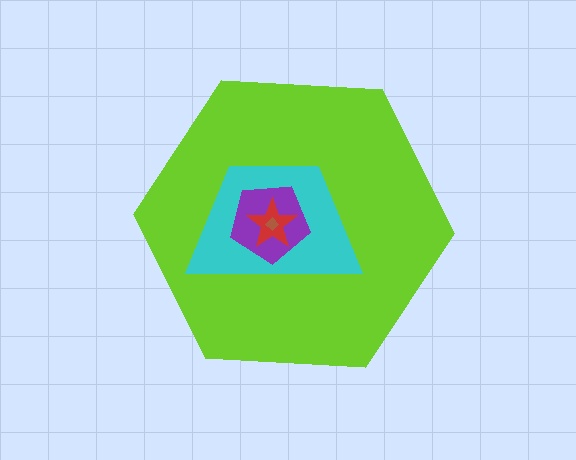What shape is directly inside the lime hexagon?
The cyan trapezoid.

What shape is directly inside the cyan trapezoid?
The purple pentagon.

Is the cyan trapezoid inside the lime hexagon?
Yes.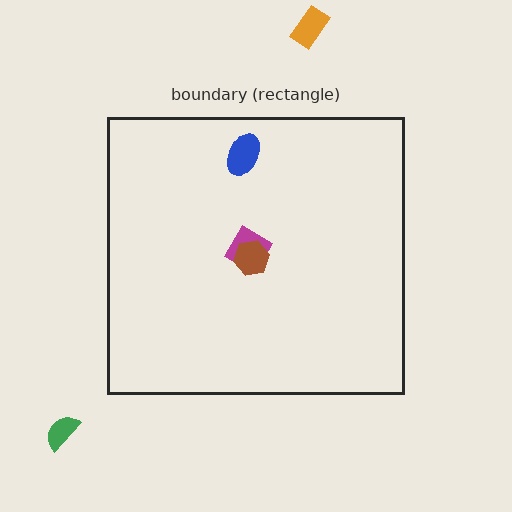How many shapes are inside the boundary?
3 inside, 2 outside.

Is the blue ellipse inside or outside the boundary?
Inside.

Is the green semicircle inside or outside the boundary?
Outside.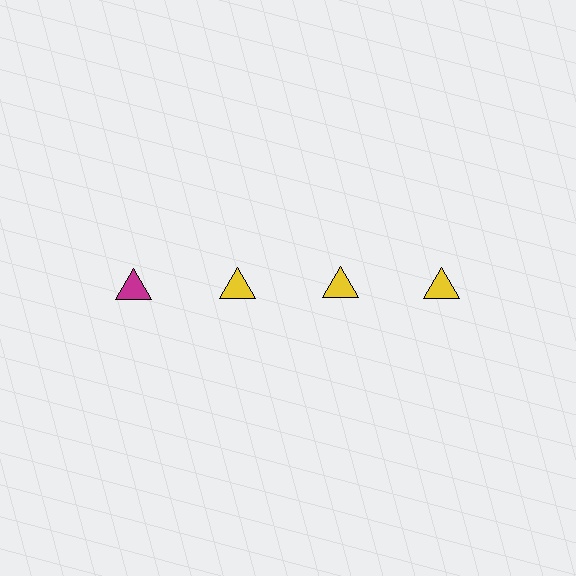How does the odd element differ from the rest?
It has a different color: magenta instead of yellow.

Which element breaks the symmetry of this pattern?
The magenta triangle in the top row, leftmost column breaks the symmetry. All other shapes are yellow triangles.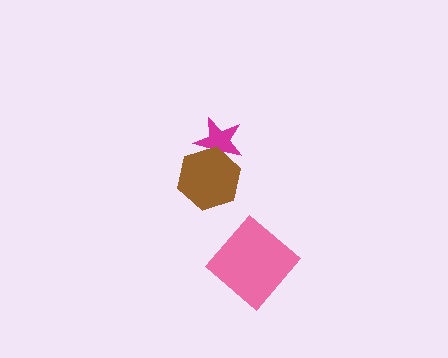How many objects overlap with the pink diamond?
0 objects overlap with the pink diamond.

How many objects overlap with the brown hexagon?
1 object overlaps with the brown hexagon.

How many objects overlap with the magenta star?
1 object overlaps with the magenta star.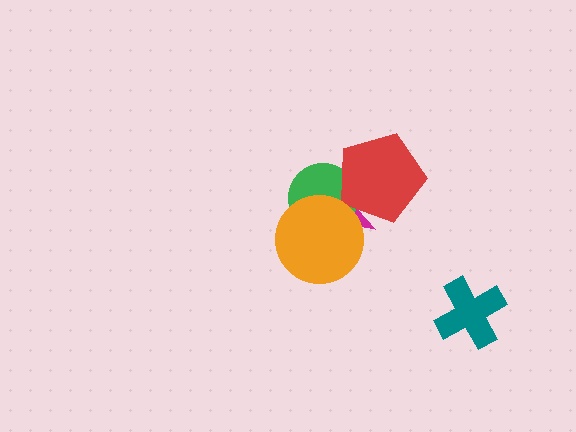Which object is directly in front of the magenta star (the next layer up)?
The green circle is directly in front of the magenta star.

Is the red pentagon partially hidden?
No, no other shape covers it.